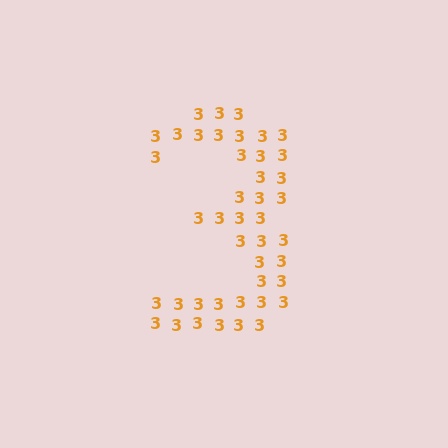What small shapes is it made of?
It is made of small digit 3's.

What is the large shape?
The large shape is the digit 3.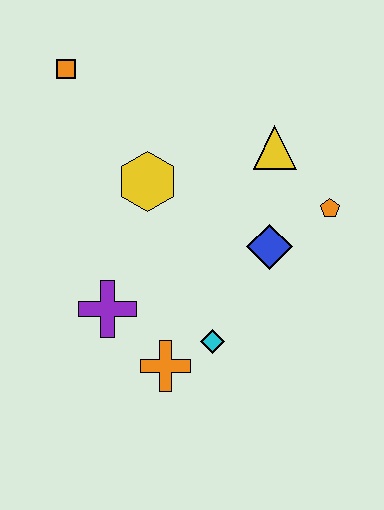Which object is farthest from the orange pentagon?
The orange square is farthest from the orange pentagon.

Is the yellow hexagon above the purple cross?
Yes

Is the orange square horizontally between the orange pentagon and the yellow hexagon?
No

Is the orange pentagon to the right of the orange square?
Yes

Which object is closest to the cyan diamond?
The orange cross is closest to the cyan diamond.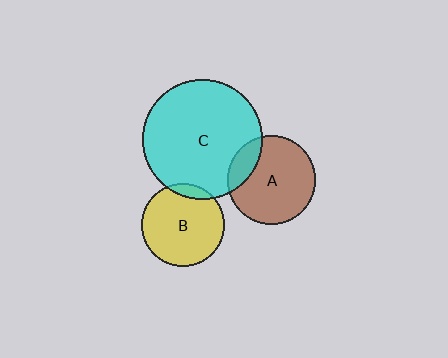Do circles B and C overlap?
Yes.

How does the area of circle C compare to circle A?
Approximately 1.8 times.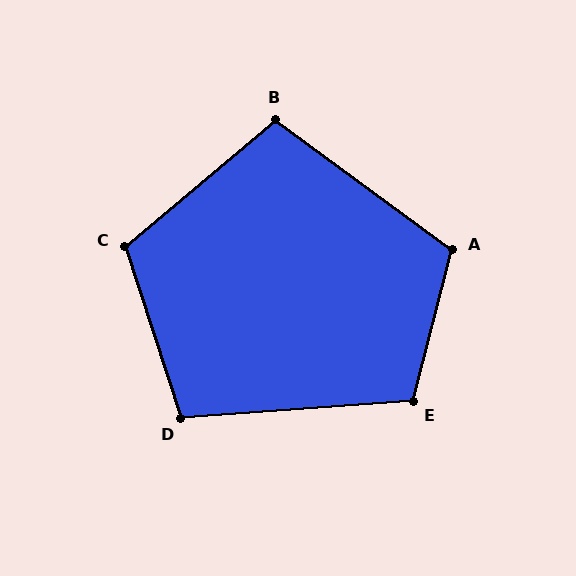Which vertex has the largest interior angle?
A, at approximately 112 degrees.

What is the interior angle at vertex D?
Approximately 104 degrees (obtuse).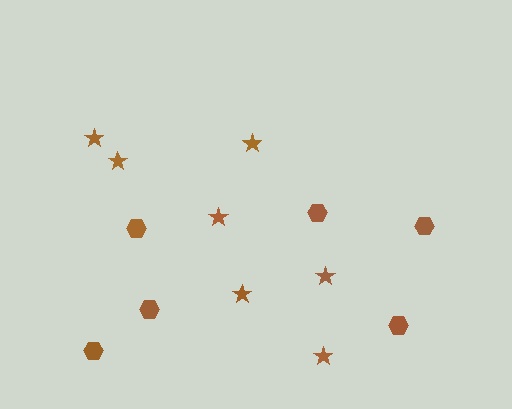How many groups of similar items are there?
There are 2 groups: one group of hexagons (6) and one group of stars (7).